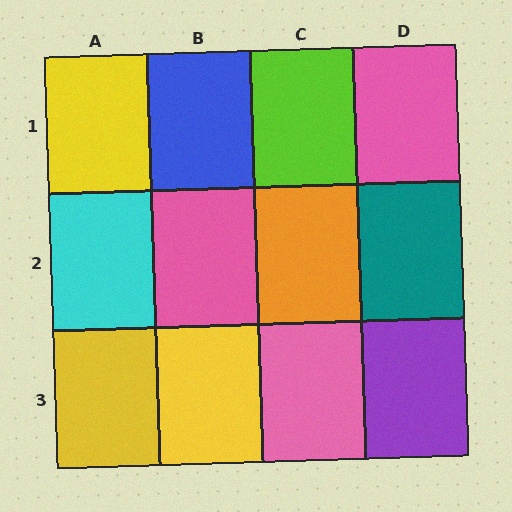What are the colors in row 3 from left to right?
Yellow, yellow, pink, purple.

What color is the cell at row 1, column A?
Yellow.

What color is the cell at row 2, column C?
Orange.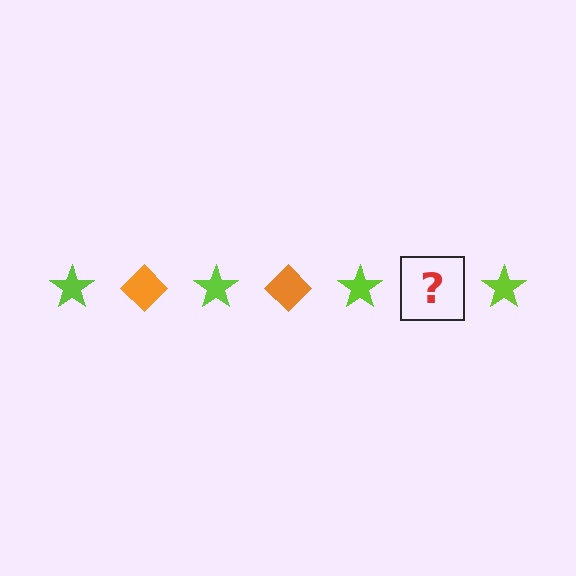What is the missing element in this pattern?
The missing element is an orange diamond.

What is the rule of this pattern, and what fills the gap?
The rule is that the pattern alternates between lime star and orange diamond. The gap should be filled with an orange diamond.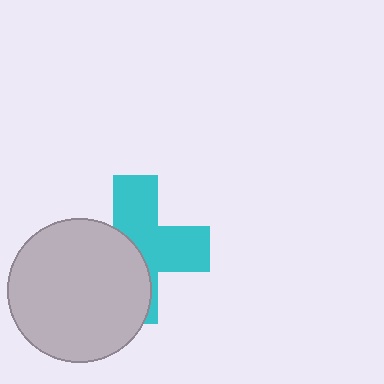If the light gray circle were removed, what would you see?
You would see the complete cyan cross.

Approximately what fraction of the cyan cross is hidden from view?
Roughly 47% of the cyan cross is hidden behind the light gray circle.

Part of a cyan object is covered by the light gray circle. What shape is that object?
It is a cross.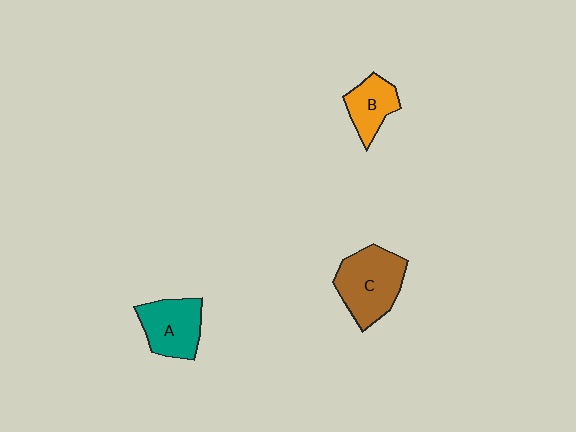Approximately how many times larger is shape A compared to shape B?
Approximately 1.3 times.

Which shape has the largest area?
Shape C (brown).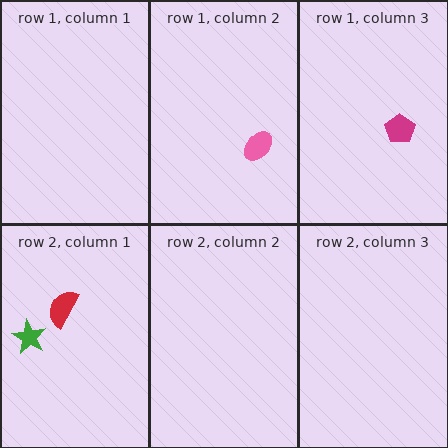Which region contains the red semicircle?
The row 2, column 1 region.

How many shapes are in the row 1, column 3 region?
1.